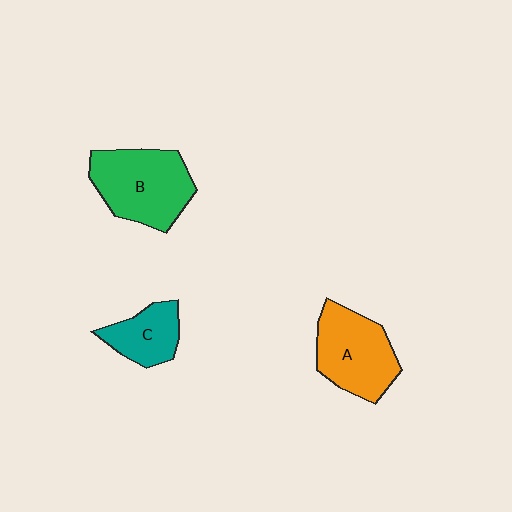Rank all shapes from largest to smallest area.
From largest to smallest: B (green), A (orange), C (teal).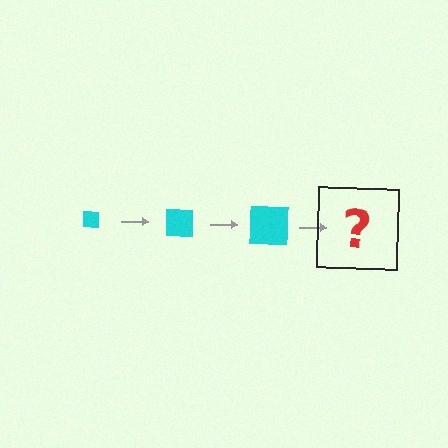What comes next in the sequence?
The next element should be a cyan square, larger than the previous one.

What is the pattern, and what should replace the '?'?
The pattern is that the square gets progressively larger each step. The '?' should be a cyan square, larger than the previous one.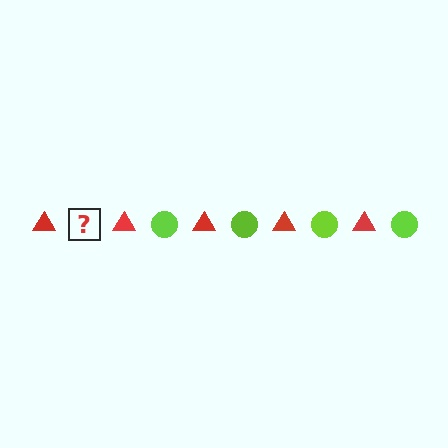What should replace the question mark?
The question mark should be replaced with a lime circle.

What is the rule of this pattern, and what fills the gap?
The rule is that the pattern alternates between red triangle and lime circle. The gap should be filled with a lime circle.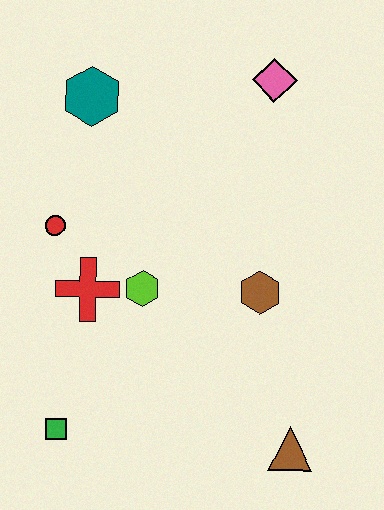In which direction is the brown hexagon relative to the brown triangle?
The brown hexagon is above the brown triangle.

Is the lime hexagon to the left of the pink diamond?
Yes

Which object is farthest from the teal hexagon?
The brown triangle is farthest from the teal hexagon.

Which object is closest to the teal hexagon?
The red circle is closest to the teal hexagon.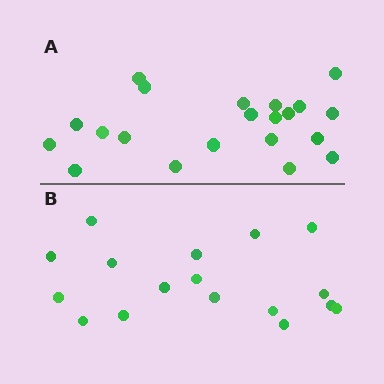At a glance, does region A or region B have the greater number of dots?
Region A (the top region) has more dots.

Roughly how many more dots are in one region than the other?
Region A has about 4 more dots than region B.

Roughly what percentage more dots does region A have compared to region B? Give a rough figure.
About 25% more.